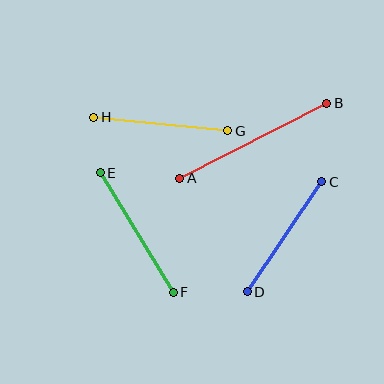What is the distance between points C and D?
The distance is approximately 133 pixels.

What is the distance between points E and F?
The distance is approximately 140 pixels.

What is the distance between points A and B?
The distance is approximately 165 pixels.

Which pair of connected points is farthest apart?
Points A and B are farthest apart.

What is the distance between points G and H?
The distance is approximately 134 pixels.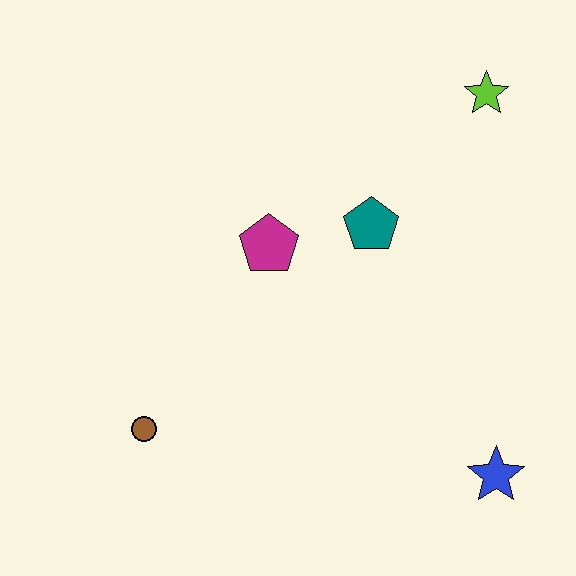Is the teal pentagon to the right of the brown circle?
Yes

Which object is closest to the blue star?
The teal pentagon is closest to the blue star.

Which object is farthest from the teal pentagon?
The brown circle is farthest from the teal pentagon.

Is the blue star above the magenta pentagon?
No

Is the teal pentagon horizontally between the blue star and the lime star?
No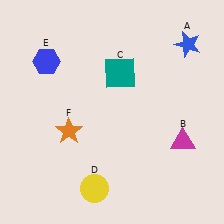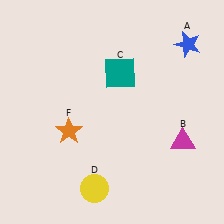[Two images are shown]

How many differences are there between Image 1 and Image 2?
There is 1 difference between the two images.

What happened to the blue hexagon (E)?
The blue hexagon (E) was removed in Image 2. It was in the top-left area of Image 1.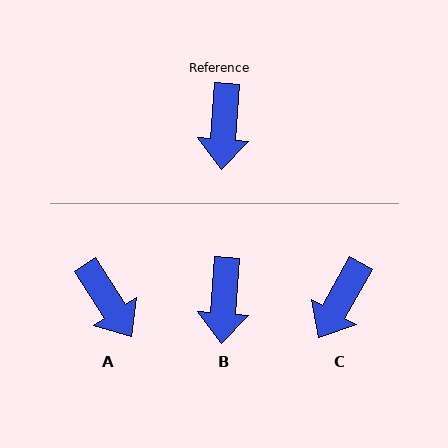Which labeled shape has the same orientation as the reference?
B.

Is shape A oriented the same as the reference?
No, it is off by about 37 degrees.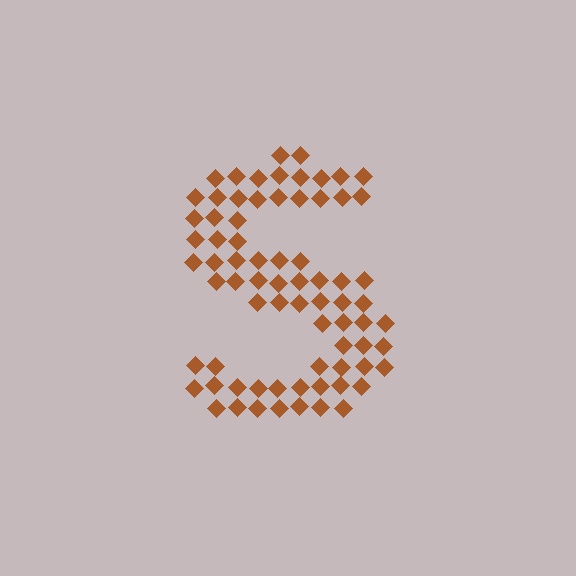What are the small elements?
The small elements are diamonds.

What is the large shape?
The large shape is the letter S.